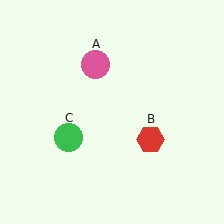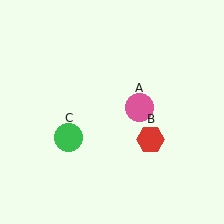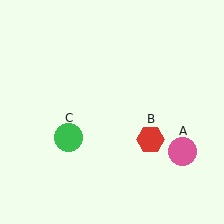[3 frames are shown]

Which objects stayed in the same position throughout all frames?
Red hexagon (object B) and green circle (object C) remained stationary.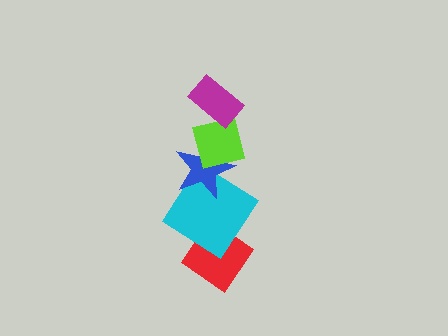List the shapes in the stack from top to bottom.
From top to bottom: the magenta rectangle, the lime square, the blue star, the cyan diamond, the red diamond.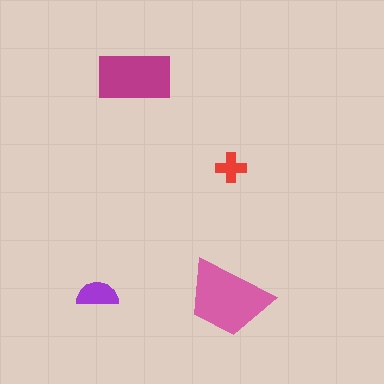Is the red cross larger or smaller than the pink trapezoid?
Smaller.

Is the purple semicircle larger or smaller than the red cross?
Larger.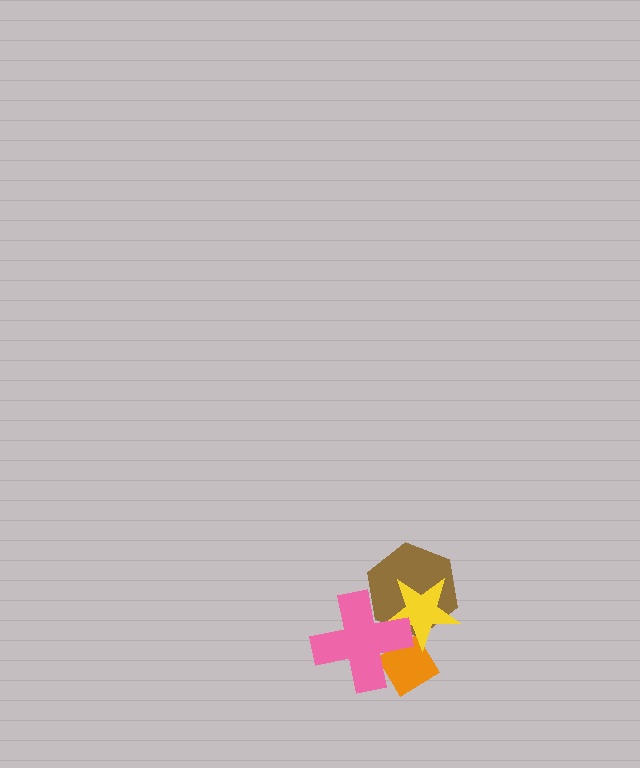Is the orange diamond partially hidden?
Yes, it is partially covered by another shape.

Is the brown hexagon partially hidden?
Yes, it is partially covered by another shape.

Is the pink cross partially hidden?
No, no other shape covers it.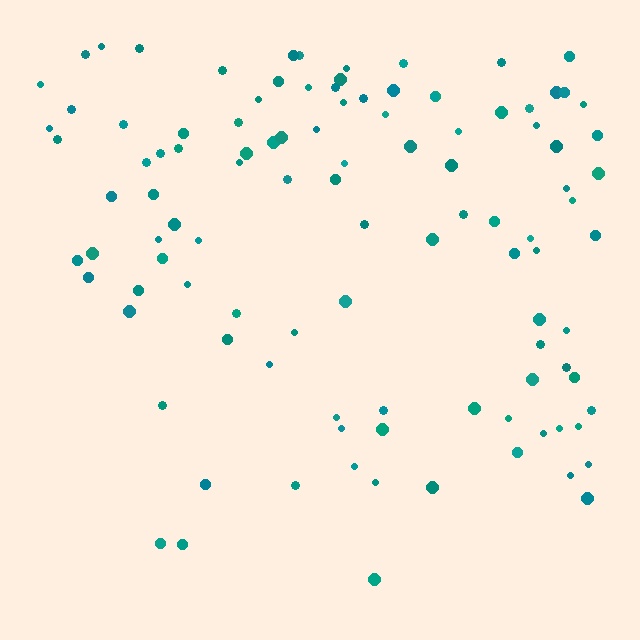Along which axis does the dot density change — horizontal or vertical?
Vertical.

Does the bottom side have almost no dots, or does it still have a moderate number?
Still a moderate number, just noticeably fewer than the top.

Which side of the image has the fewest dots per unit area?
The bottom.